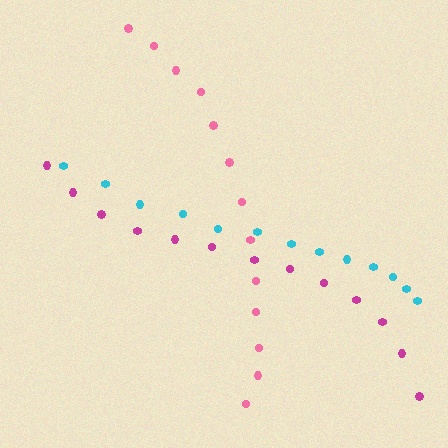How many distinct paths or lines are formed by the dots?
There are 3 distinct paths.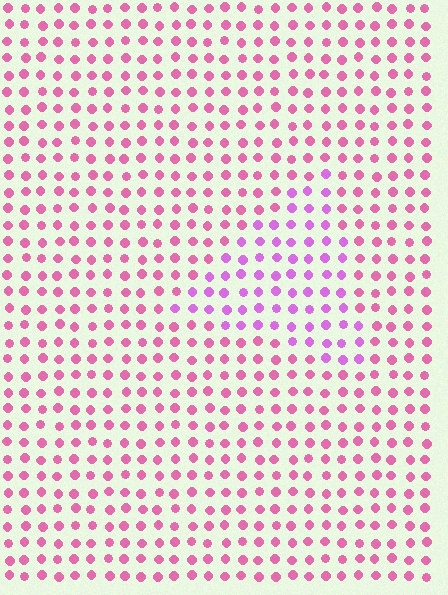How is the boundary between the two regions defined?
The boundary is defined purely by a slight shift in hue (about 32 degrees). Spacing, size, and orientation are identical on both sides.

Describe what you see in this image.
The image is filled with small pink elements in a uniform arrangement. A triangle-shaped region is visible where the elements are tinted to a slightly different hue, forming a subtle color boundary.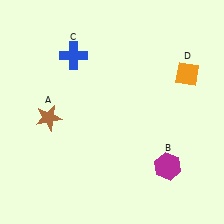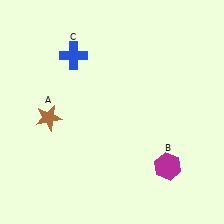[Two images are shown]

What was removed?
The orange diamond (D) was removed in Image 2.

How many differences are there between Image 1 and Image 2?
There is 1 difference between the two images.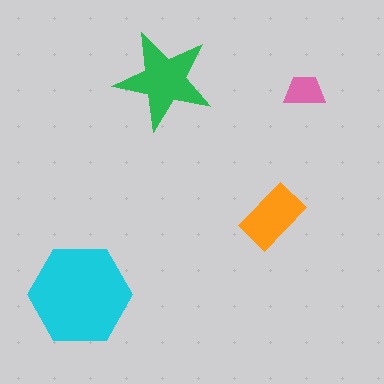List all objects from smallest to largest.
The pink trapezoid, the orange rectangle, the green star, the cyan hexagon.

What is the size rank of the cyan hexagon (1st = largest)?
1st.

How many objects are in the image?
There are 4 objects in the image.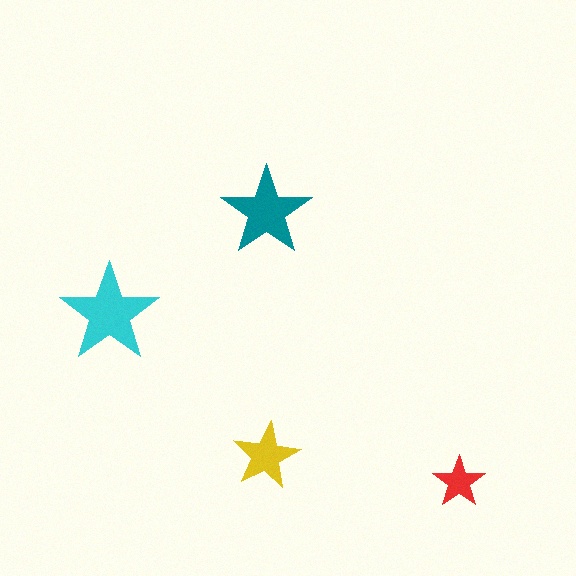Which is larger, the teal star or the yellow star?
The teal one.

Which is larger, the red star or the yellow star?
The yellow one.